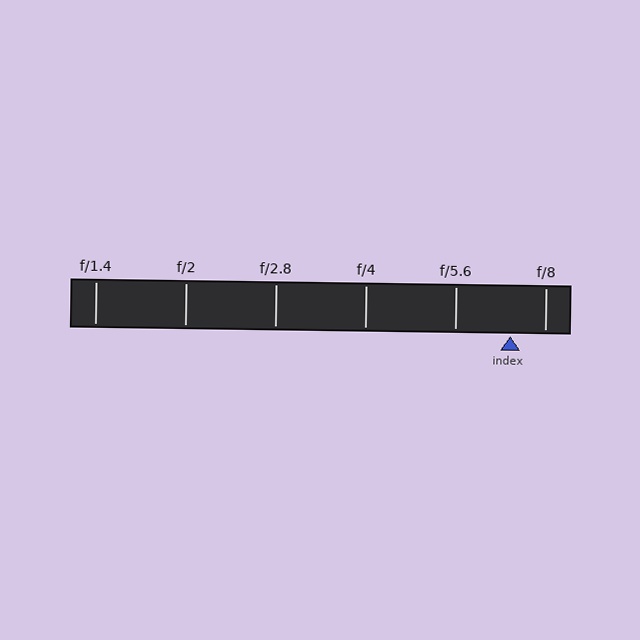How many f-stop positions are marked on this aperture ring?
There are 6 f-stop positions marked.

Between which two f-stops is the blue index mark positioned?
The index mark is between f/5.6 and f/8.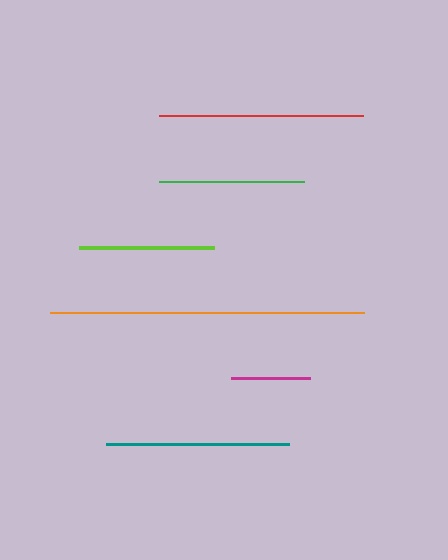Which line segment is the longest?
The orange line is the longest at approximately 314 pixels.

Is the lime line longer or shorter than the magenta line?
The lime line is longer than the magenta line.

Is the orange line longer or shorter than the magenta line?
The orange line is longer than the magenta line.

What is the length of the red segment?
The red segment is approximately 204 pixels long.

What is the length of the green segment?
The green segment is approximately 145 pixels long.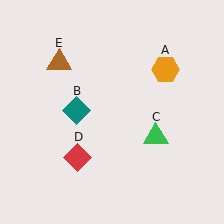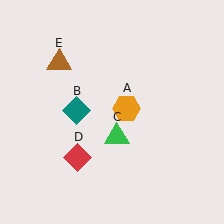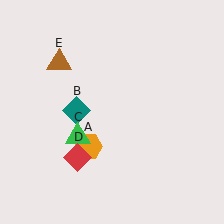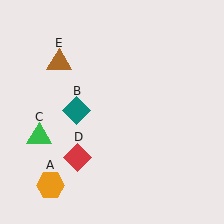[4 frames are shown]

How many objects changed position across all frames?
2 objects changed position: orange hexagon (object A), green triangle (object C).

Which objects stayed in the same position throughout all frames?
Teal diamond (object B) and red diamond (object D) and brown triangle (object E) remained stationary.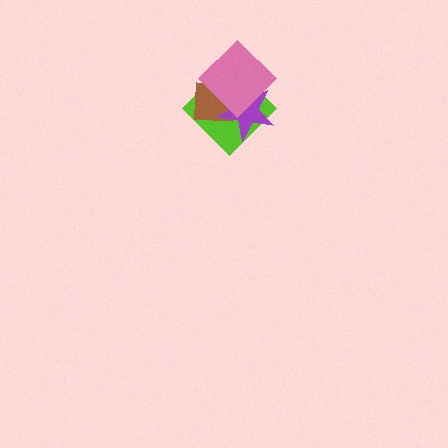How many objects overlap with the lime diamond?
3 objects overlap with the lime diamond.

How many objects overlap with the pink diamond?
3 objects overlap with the pink diamond.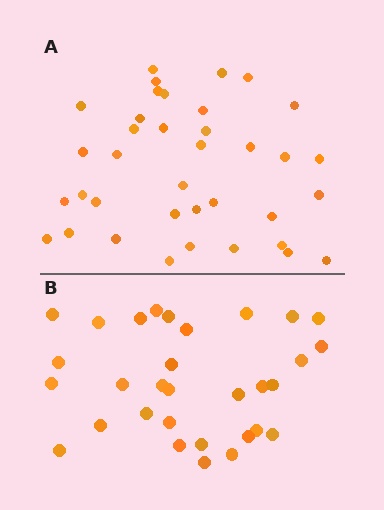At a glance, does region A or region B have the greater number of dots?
Region A (the top region) has more dots.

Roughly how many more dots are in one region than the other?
Region A has about 6 more dots than region B.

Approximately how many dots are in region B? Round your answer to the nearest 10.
About 30 dots. (The exact count is 31, which rounds to 30.)